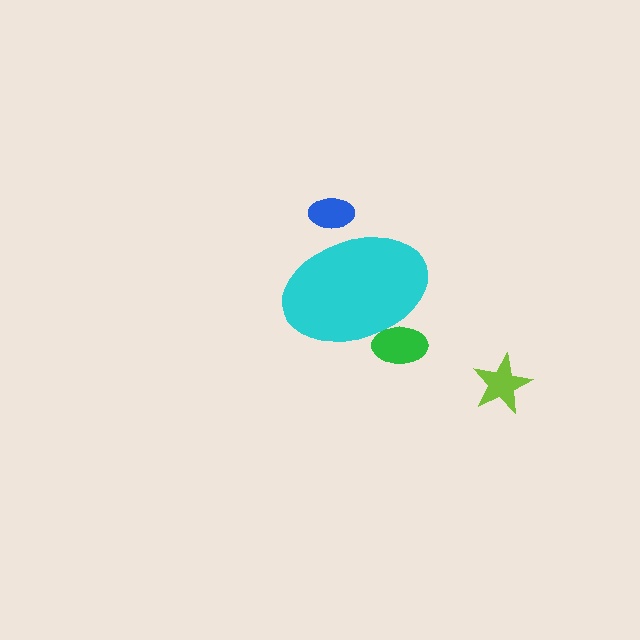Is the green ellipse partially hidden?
Yes, the green ellipse is partially hidden behind the cyan ellipse.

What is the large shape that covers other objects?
A cyan ellipse.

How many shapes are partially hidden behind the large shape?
2 shapes are partially hidden.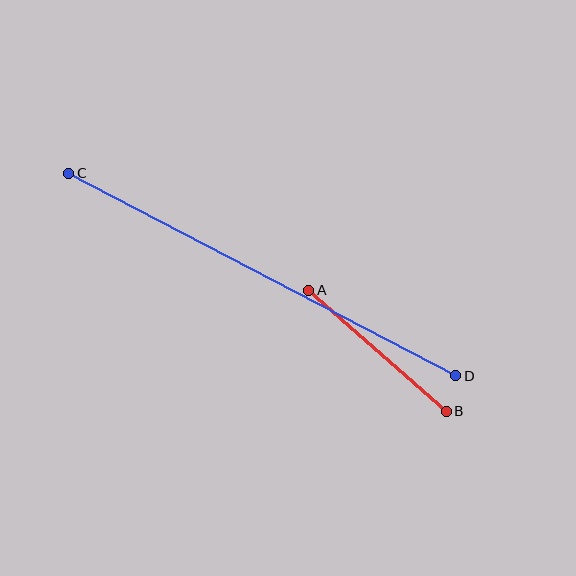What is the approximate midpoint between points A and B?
The midpoint is at approximately (378, 351) pixels.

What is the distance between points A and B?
The distance is approximately 183 pixels.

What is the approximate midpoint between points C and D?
The midpoint is at approximately (262, 275) pixels.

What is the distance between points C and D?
The distance is approximately 437 pixels.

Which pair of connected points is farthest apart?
Points C and D are farthest apart.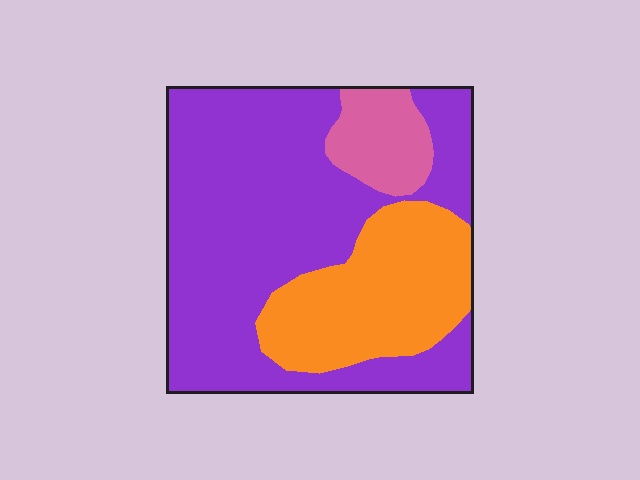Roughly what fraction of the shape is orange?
Orange covers about 25% of the shape.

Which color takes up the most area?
Purple, at roughly 65%.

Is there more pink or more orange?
Orange.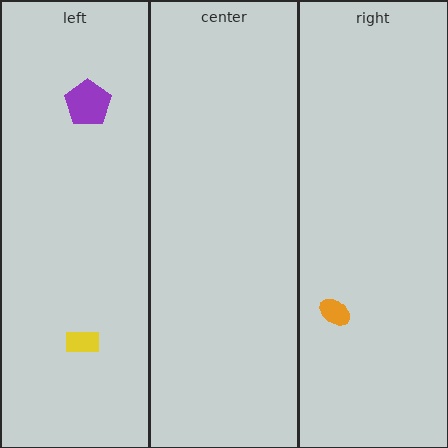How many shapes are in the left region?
2.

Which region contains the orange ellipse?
The right region.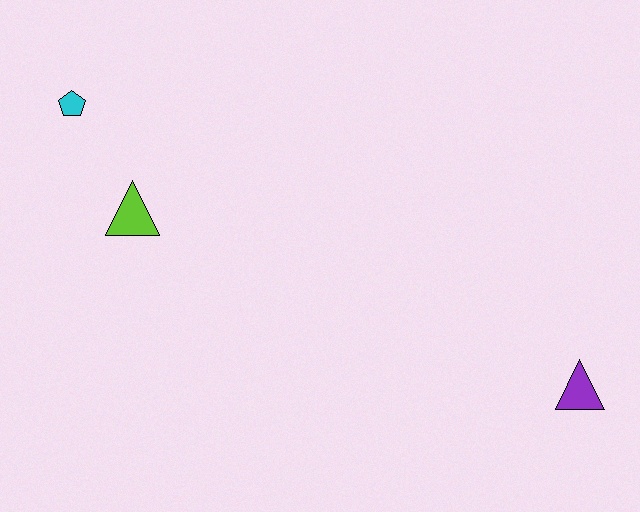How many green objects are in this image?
There are no green objects.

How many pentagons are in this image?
There is 1 pentagon.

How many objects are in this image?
There are 3 objects.